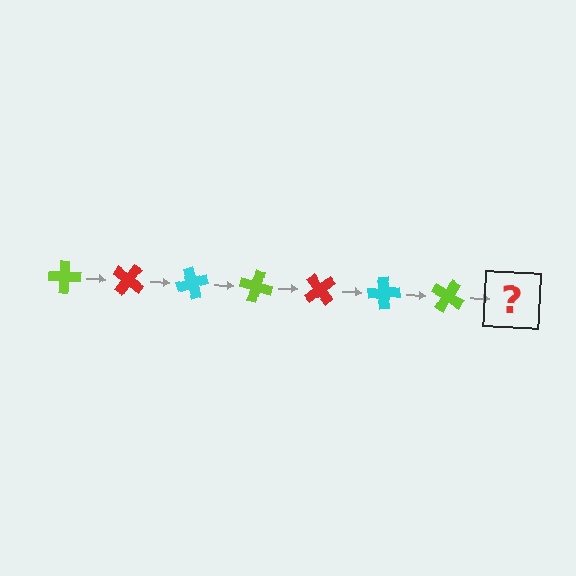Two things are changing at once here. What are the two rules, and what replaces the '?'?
The two rules are that it rotates 35 degrees each step and the color cycles through lime, red, and cyan. The '?' should be a red cross, rotated 245 degrees from the start.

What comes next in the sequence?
The next element should be a red cross, rotated 245 degrees from the start.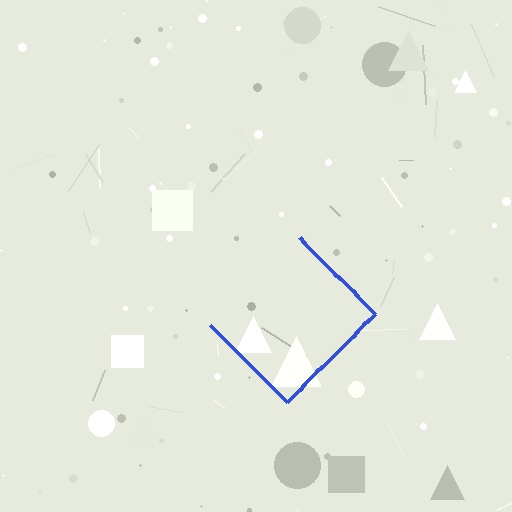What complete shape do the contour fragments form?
The contour fragments form a diamond.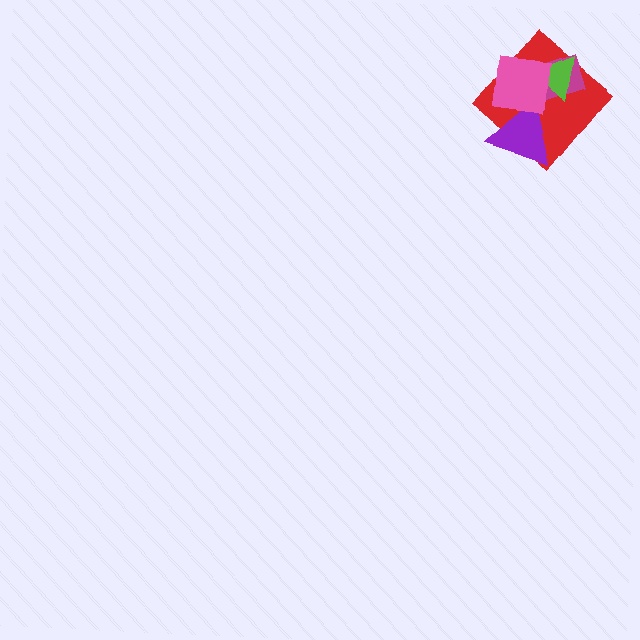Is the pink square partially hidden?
No, no other shape covers it.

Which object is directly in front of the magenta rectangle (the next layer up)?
The lime triangle is directly in front of the magenta rectangle.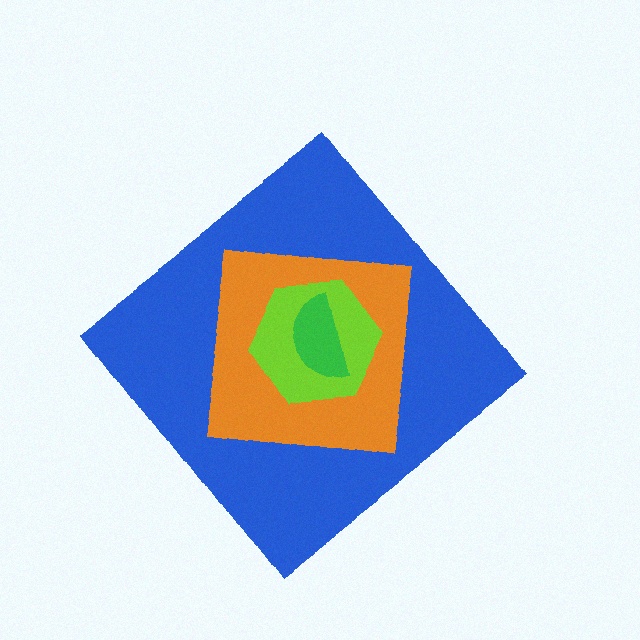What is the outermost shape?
The blue diamond.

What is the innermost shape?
The green semicircle.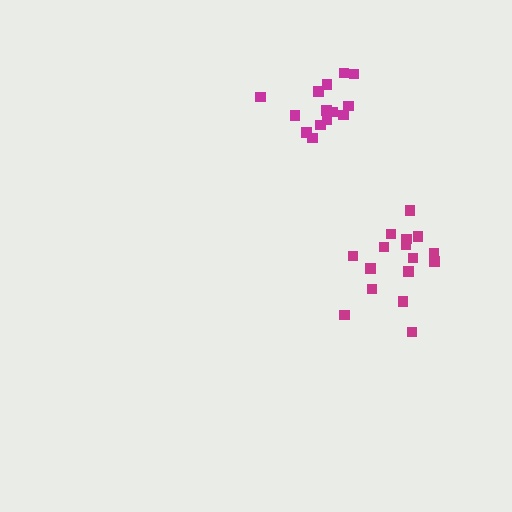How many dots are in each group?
Group 1: 16 dots, Group 2: 14 dots (30 total).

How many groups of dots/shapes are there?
There are 2 groups.